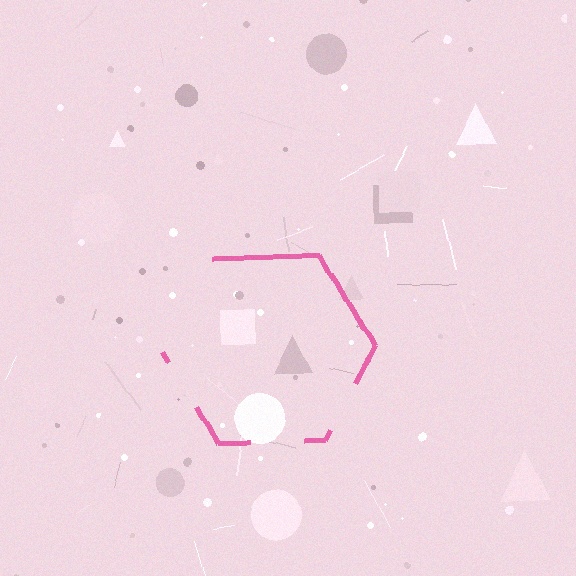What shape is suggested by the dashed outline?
The dashed outline suggests a hexagon.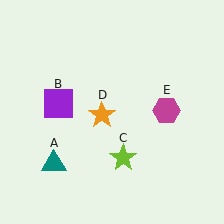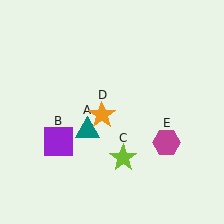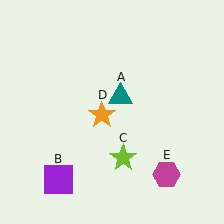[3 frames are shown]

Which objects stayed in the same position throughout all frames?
Lime star (object C) and orange star (object D) remained stationary.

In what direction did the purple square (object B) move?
The purple square (object B) moved down.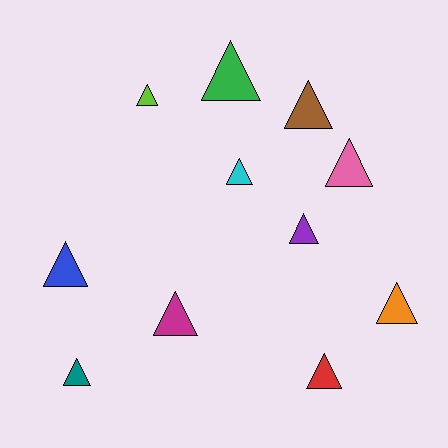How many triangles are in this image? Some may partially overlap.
There are 11 triangles.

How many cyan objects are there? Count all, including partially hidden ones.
There is 1 cyan object.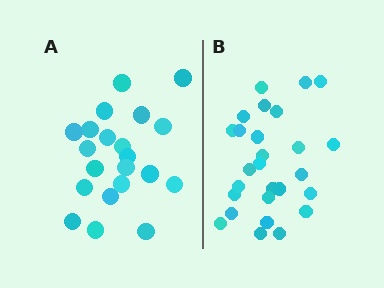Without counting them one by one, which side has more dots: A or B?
Region B (the right region) has more dots.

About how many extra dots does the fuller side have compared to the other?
Region B has about 6 more dots than region A.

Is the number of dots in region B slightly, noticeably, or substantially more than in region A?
Region B has noticeably more, but not dramatically so. The ratio is roughly 1.3 to 1.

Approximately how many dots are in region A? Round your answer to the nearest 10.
About 20 dots. (The exact count is 21, which rounds to 20.)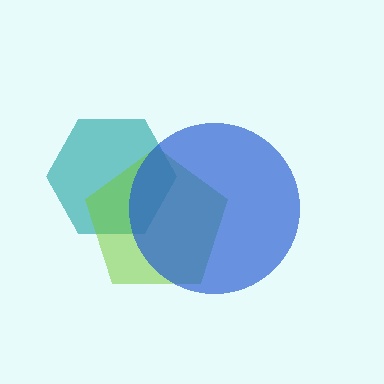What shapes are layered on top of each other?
The layered shapes are: a teal hexagon, a lime pentagon, a blue circle.